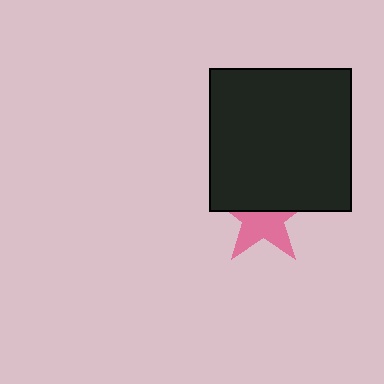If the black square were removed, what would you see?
You would see the complete pink star.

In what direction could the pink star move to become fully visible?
The pink star could move down. That would shift it out from behind the black square entirely.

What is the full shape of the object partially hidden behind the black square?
The partially hidden object is a pink star.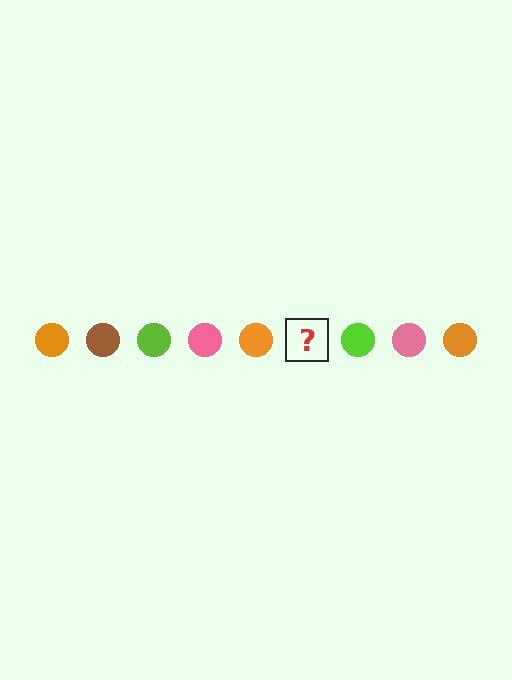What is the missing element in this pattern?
The missing element is a brown circle.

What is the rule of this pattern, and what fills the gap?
The rule is that the pattern cycles through orange, brown, lime, pink circles. The gap should be filled with a brown circle.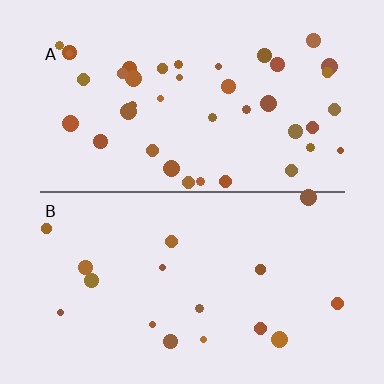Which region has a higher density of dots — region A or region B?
A (the top).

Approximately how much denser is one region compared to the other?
Approximately 2.4× — region A over region B.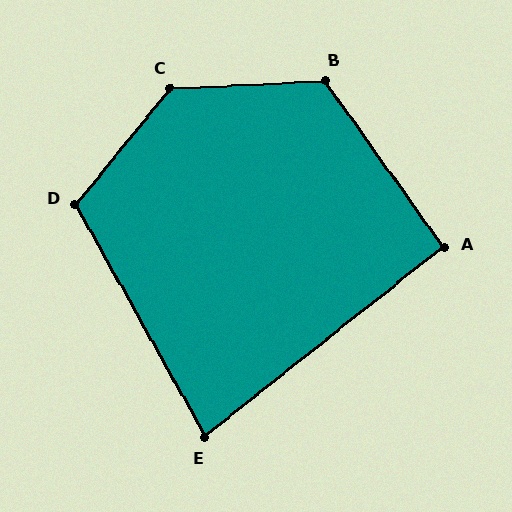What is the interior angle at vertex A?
Approximately 93 degrees (approximately right).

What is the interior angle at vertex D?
Approximately 112 degrees (obtuse).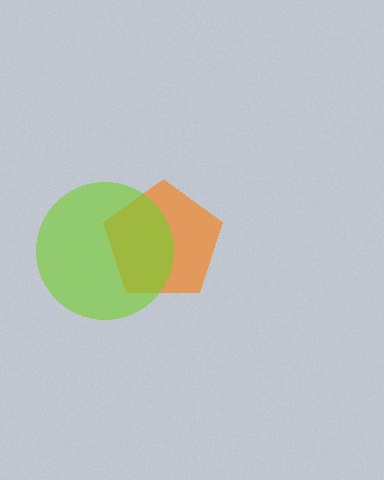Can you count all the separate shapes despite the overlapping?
Yes, there are 2 separate shapes.